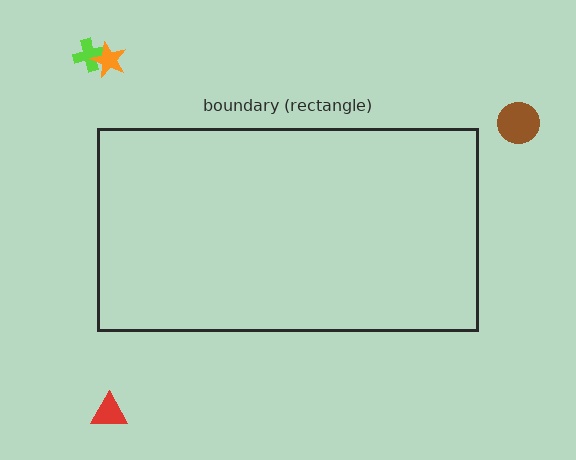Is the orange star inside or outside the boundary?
Outside.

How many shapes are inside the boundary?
0 inside, 4 outside.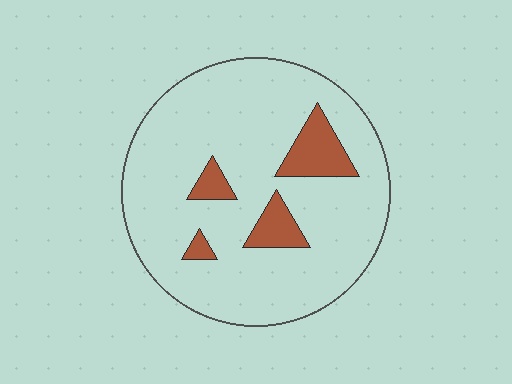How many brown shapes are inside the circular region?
4.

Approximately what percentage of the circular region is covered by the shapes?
Approximately 10%.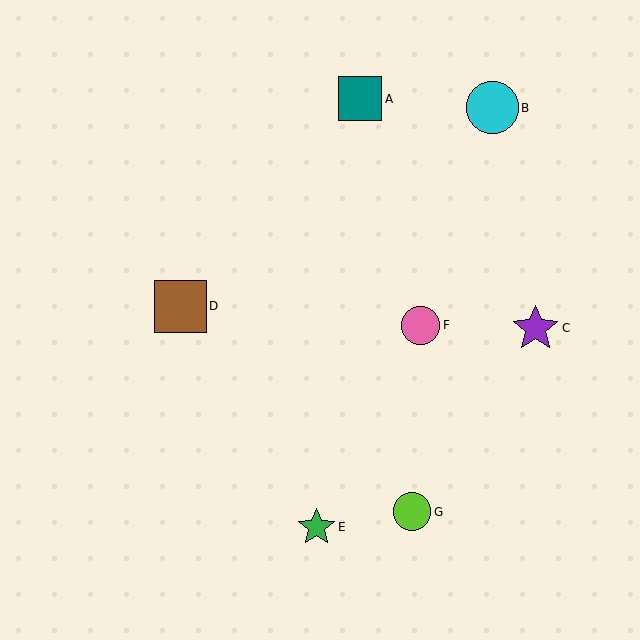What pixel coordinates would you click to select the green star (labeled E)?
Click at (316, 527) to select the green star E.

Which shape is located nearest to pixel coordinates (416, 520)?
The lime circle (labeled G) at (412, 512) is nearest to that location.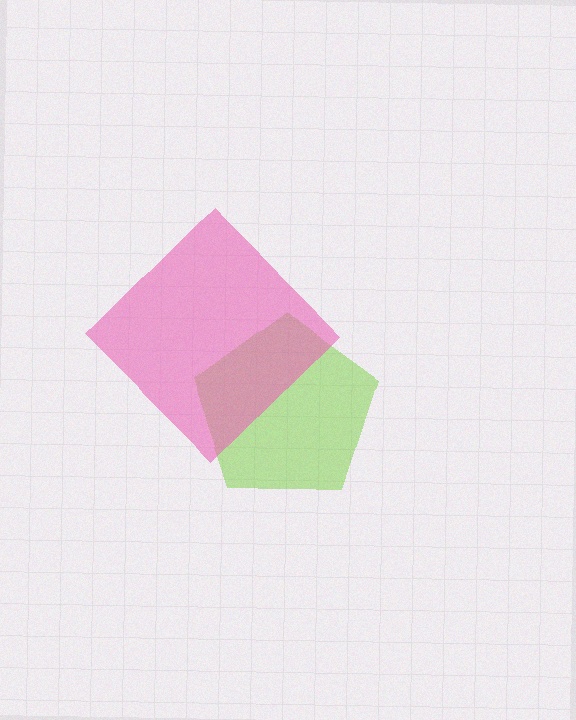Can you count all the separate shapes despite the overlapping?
Yes, there are 2 separate shapes.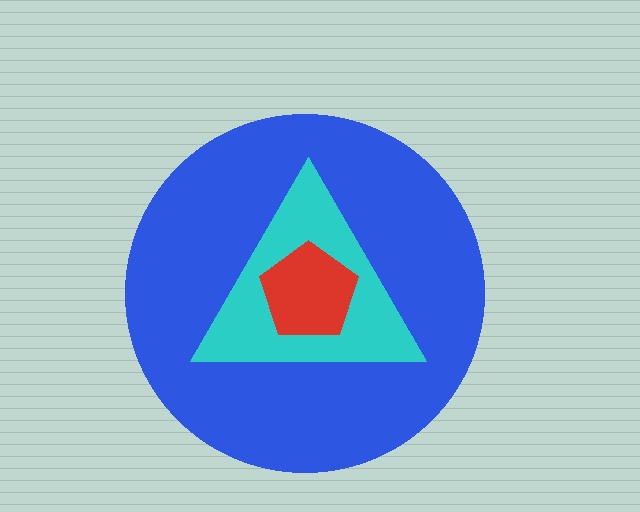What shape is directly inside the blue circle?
The cyan triangle.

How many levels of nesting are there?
3.